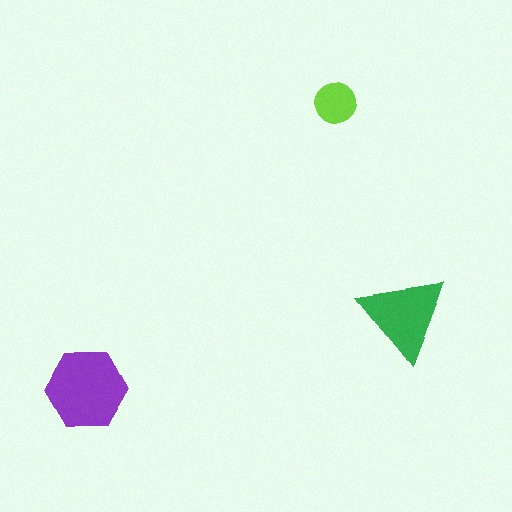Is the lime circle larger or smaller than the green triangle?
Smaller.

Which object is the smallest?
The lime circle.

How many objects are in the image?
There are 3 objects in the image.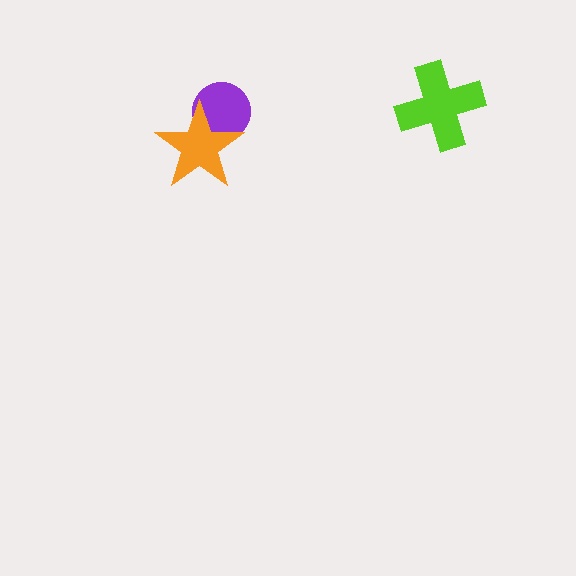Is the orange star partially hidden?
No, no other shape covers it.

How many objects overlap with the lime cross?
0 objects overlap with the lime cross.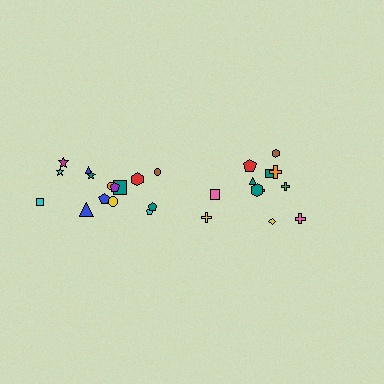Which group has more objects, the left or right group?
The left group.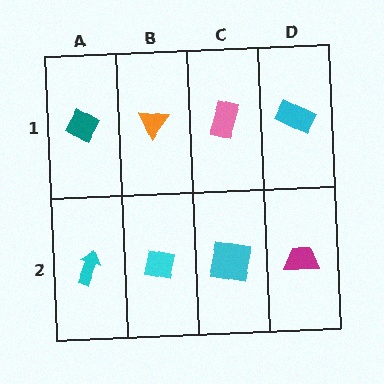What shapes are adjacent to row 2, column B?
An orange triangle (row 1, column B), a cyan arrow (row 2, column A), a cyan square (row 2, column C).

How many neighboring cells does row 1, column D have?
2.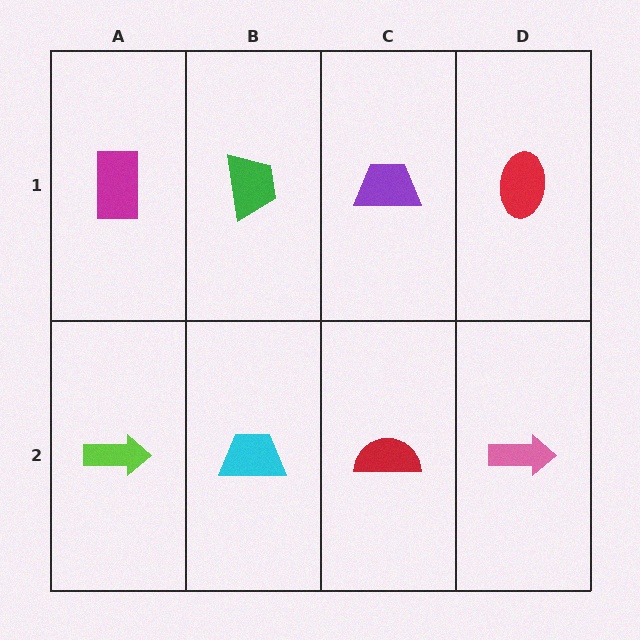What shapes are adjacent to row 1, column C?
A red semicircle (row 2, column C), a green trapezoid (row 1, column B), a red ellipse (row 1, column D).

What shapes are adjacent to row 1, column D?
A pink arrow (row 2, column D), a purple trapezoid (row 1, column C).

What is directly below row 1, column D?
A pink arrow.